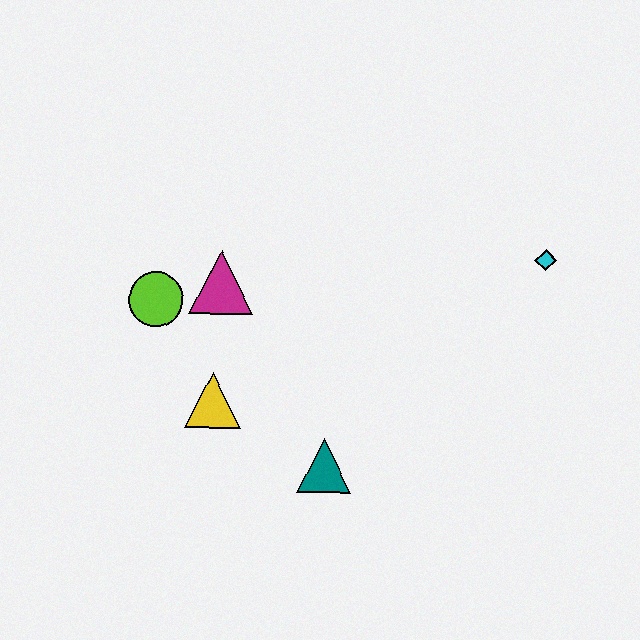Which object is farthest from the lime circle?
The cyan diamond is farthest from the lime circle.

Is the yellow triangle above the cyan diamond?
No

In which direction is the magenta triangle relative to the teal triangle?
The magenta triangle is above the teal triangle.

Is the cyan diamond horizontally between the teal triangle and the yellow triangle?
No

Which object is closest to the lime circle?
The magenta triangle is closest to the lime circle.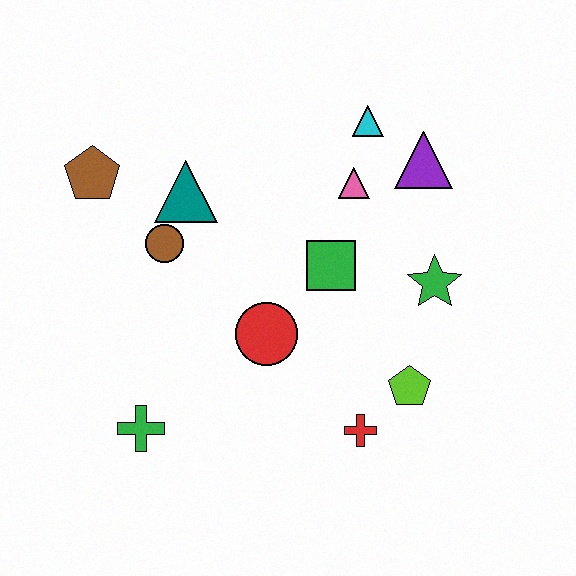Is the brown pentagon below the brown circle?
No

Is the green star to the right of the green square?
Yes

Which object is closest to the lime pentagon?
The red cross is closest to the lime pentagon.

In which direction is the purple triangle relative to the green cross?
The purple triangle is to the right of the green cross.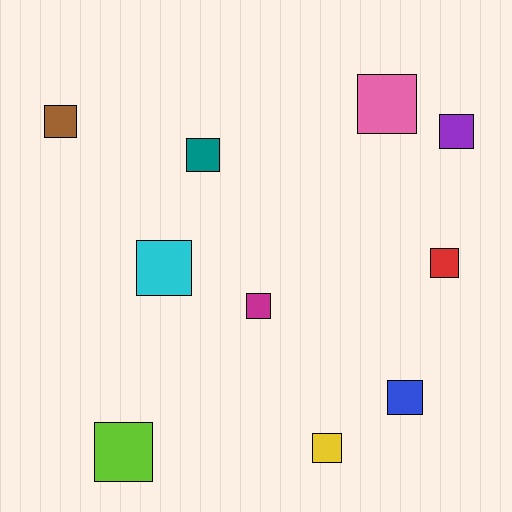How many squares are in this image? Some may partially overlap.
There are 10 squares.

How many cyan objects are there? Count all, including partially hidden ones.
There is 1 cyan object.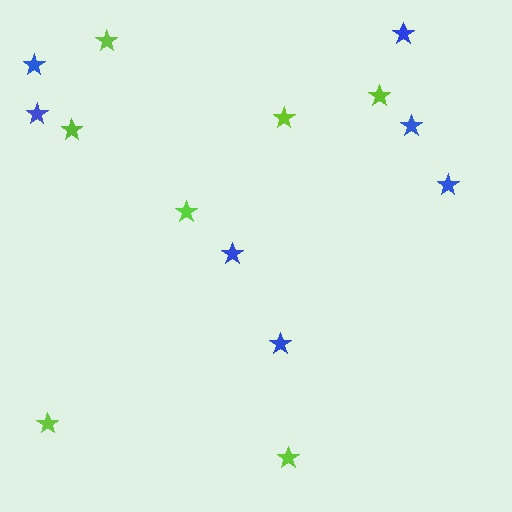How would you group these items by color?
There are 2 groups: one group of lime stars (7) and one group of blue stars (7).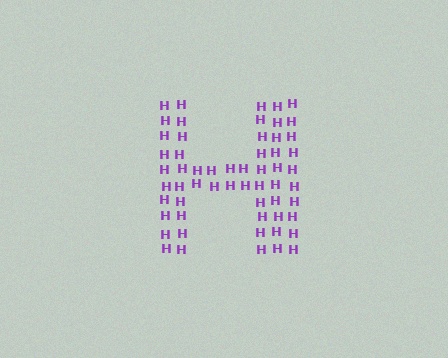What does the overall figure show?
The overall figure shows the letter H.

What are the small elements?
The small elements are letter H's.